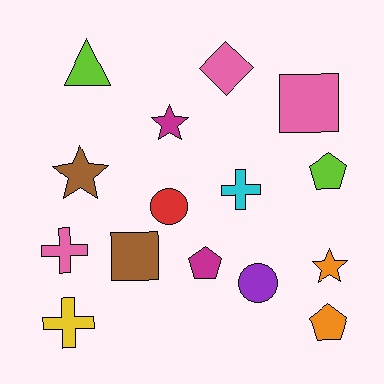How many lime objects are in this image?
There are 2 lime objects.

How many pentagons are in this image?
There are 3 pentagons.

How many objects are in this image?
There are 15 objects.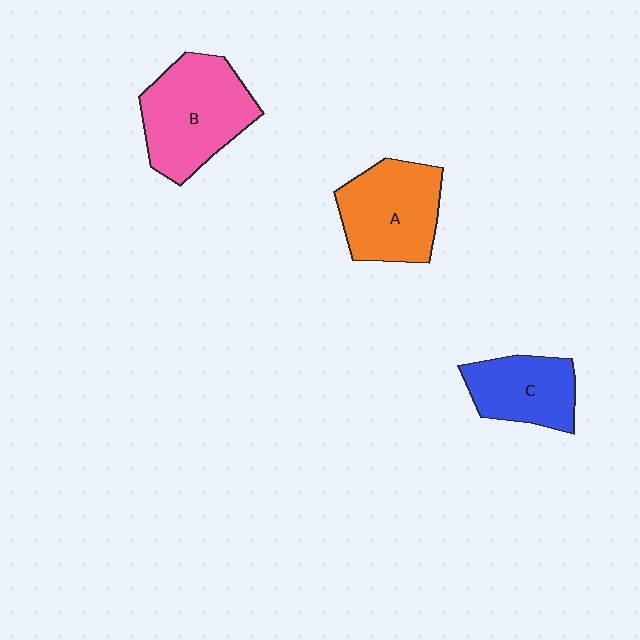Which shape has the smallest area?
Shape C (blue).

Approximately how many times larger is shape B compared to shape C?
Approximately 1.5 times.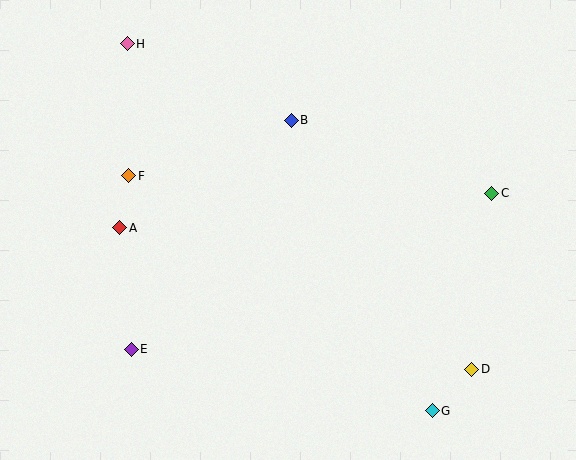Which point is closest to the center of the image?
Point B at (291, 120) is closest to the center.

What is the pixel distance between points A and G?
The distance between A and G is 362 pixels.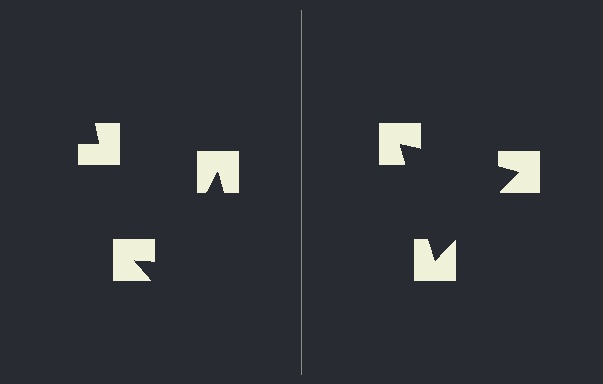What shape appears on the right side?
An illusory triangle.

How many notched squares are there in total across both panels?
6 — 3 on each side.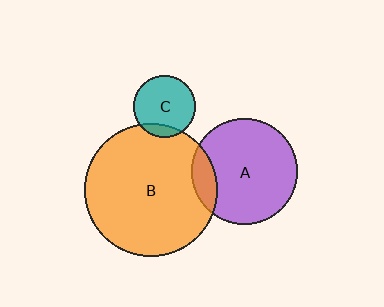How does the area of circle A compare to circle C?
Approximately 2.9 times.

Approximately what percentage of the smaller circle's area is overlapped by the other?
Approximately 10%.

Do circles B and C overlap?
Yes.